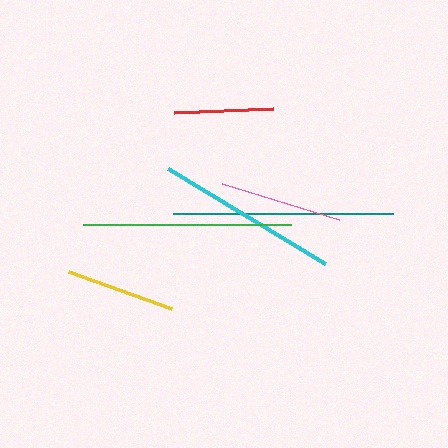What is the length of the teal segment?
The teal segment is approximately 220 pixels long.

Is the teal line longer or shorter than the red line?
The teal line is longer than the red line.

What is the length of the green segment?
The green segment is approximately 208 pixels long.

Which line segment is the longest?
The teal line is the longest at approximately 220 pixels.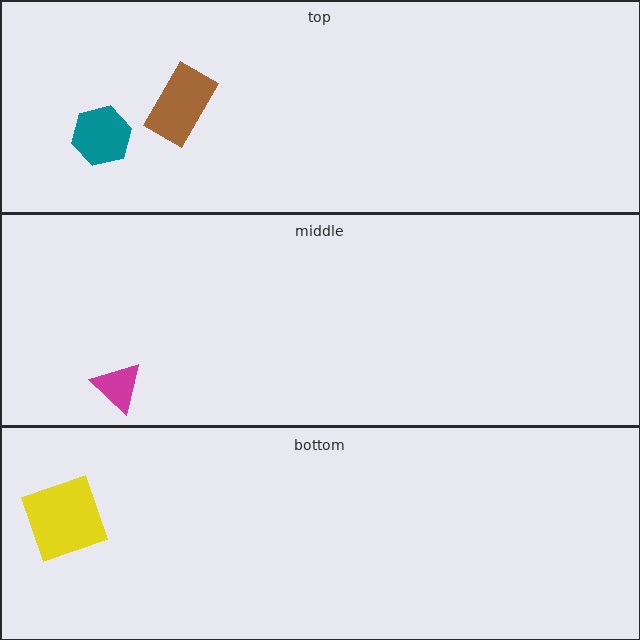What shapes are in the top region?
The teal hexagon, the brown rectangle.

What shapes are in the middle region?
The magenta triangle.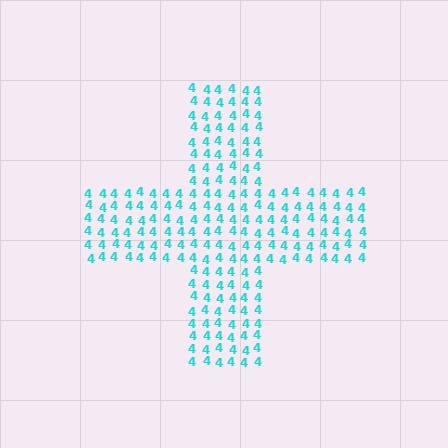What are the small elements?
The small elements are digit 4's.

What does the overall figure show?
The overall figure shows a cross.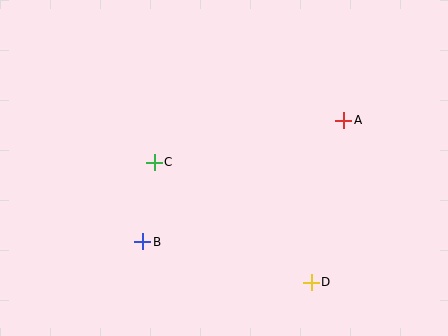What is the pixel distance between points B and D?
The distance between B and D is 173 pixels.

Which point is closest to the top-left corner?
Point C is closest to the top-left corner.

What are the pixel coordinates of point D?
Point D is at (311, 282).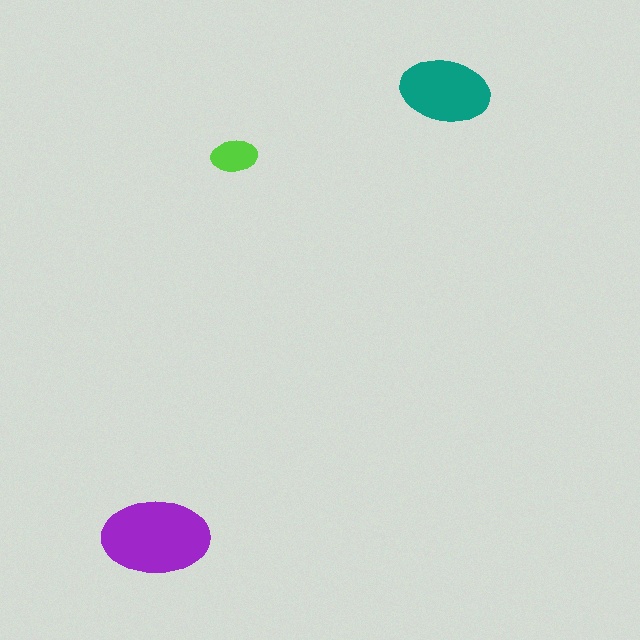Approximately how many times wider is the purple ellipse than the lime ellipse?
About 2.5 times wider.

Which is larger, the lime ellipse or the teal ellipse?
The teal one.